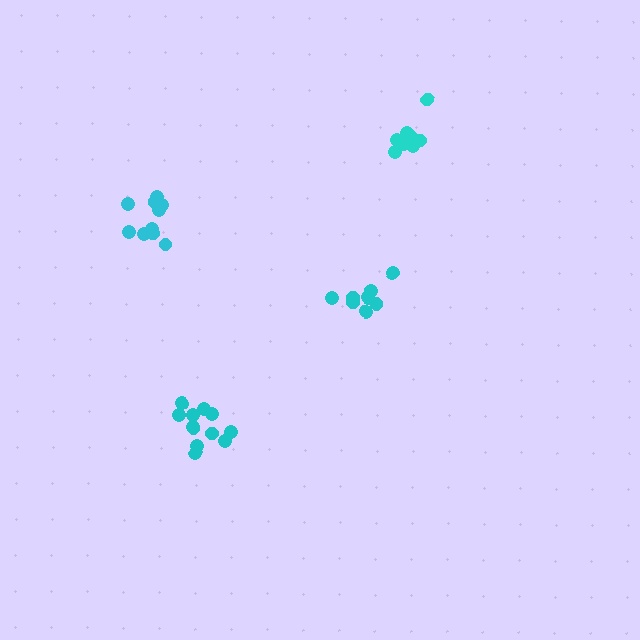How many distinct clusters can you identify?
There are 4 distinct clusters.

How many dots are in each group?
Group 1: 8 dots, Group 2: 10 dots, Group 3: 8 dots, Group 4: 12 dots (38 total).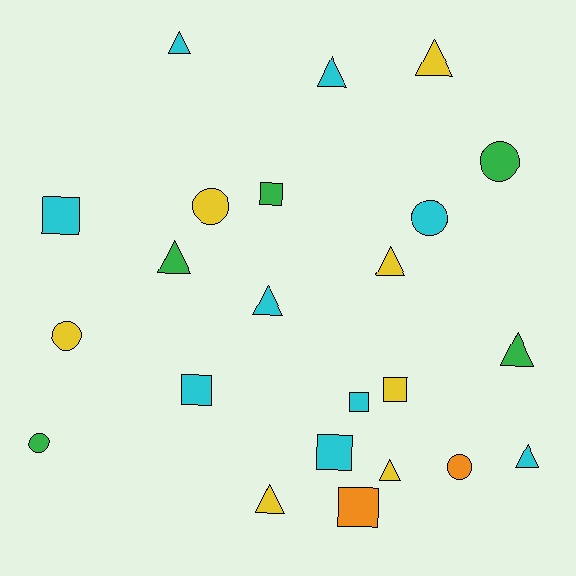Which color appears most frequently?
Cyan, with 9 objects.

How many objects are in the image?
There are 23 objects.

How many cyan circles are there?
There is 1 cyan circle.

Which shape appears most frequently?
Triangle, with 10 objects.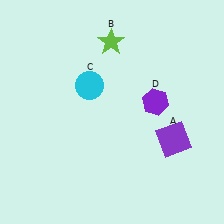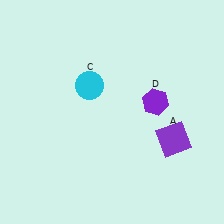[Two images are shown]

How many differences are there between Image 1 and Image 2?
There is 1 difference between the two images.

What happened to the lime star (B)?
The lime star (B) was removed in Image 2. It was in the top-left area of Image 1.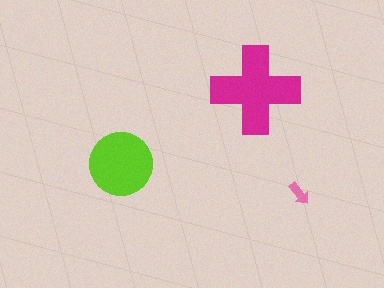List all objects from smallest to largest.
The pink arrow, the lime circle, the magenta cross.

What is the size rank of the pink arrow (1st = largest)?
3rd.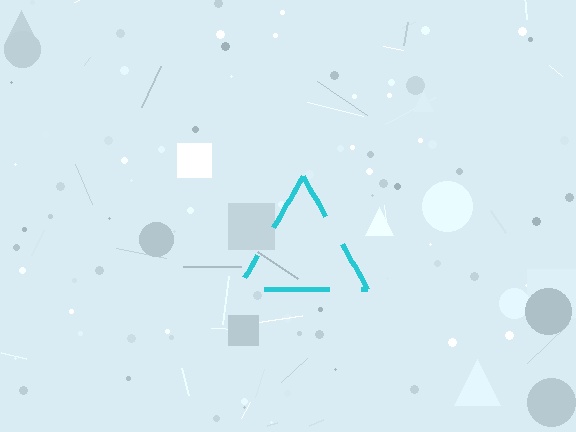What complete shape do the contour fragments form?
The contour fragments form a triangle.